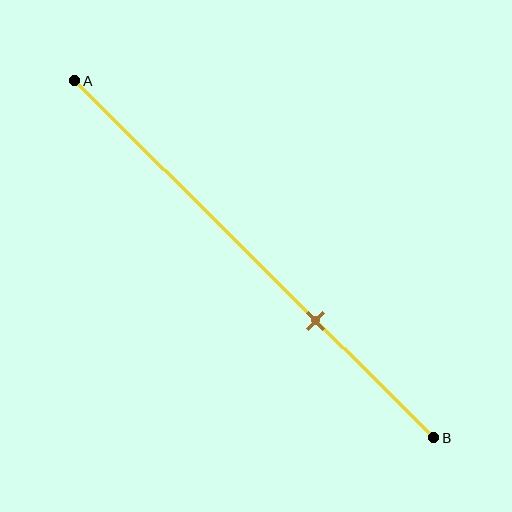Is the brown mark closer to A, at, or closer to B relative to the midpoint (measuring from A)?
The brown mark is closer to point B than the midpoint of segment AB.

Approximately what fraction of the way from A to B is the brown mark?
The brown mark is approximately 65% of the way from A to B.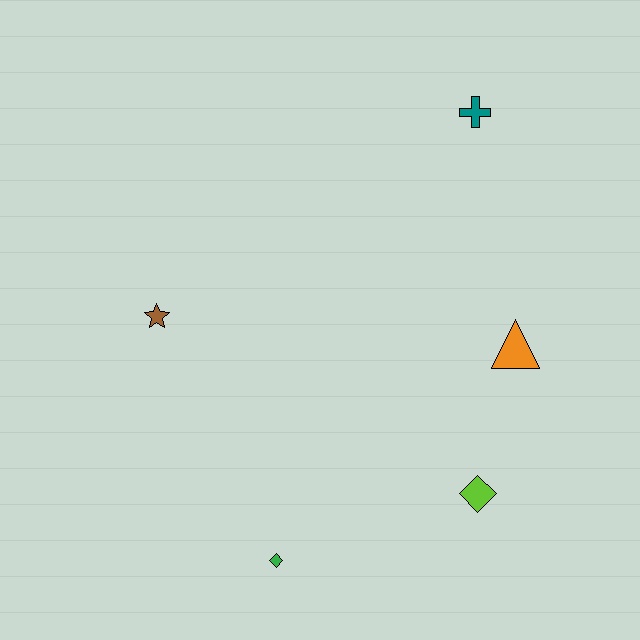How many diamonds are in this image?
There are 2 diamonds.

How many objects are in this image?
There are 5 objects.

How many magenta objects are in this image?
There are no magenta objects.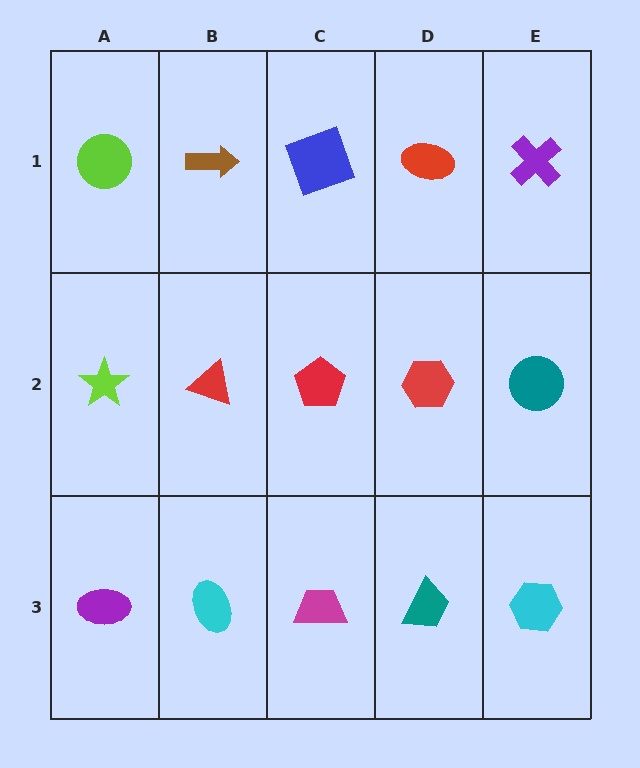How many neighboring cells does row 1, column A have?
2.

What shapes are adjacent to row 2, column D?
A red ellipse (row 1, column D), a teal trapezoid (row 3, column D), a red pentagon (row 2, column C), a teal circle (row 2, column E).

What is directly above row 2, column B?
A brown arrow.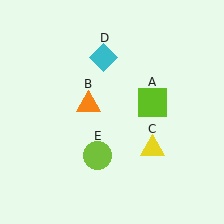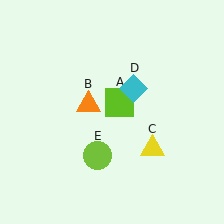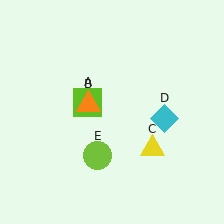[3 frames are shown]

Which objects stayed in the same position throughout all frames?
Orange triangle (object B) and yellow triangle (object C) and lime circle (object E) remained stationary.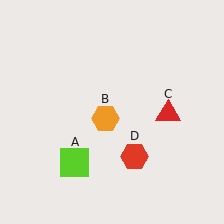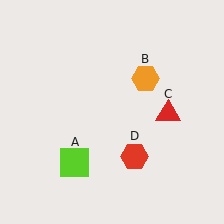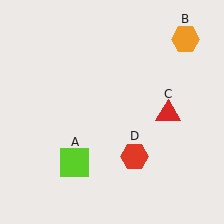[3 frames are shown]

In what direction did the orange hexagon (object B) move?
The orange hexagon (object B) moved up and to the right.